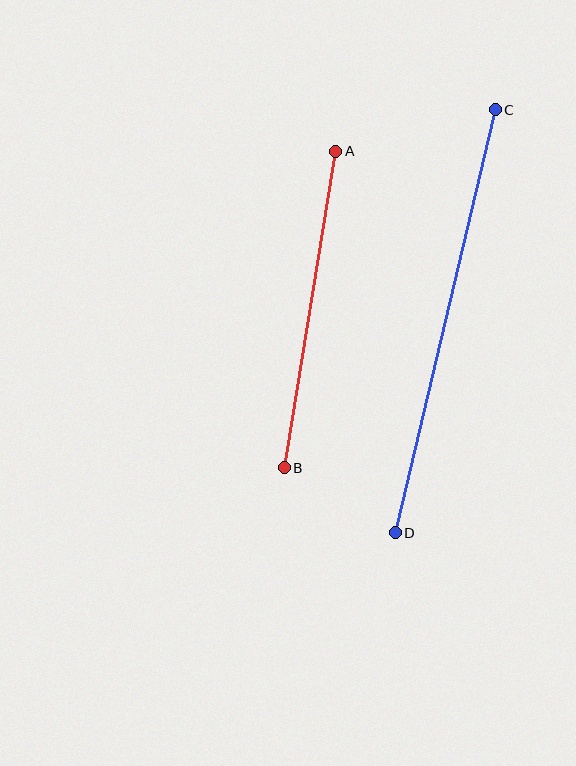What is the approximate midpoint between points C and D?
The midpoint is at approximately (445, 321) pixels.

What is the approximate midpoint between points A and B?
The midpoint is at approximately (310, 309) pixels.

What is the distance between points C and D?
The distance is approximately 435 pixels.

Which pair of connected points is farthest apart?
Points C and D are farthest apart.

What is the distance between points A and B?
The distance is approximately 321 pixels.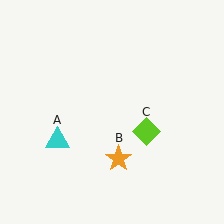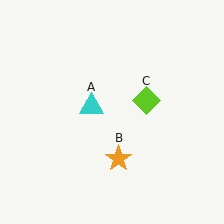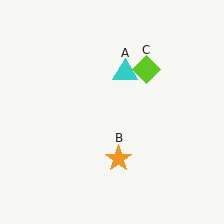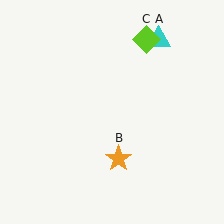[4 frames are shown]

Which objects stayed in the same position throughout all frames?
Orange star (object B) remained stationary.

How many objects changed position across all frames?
2 objects changed position: cyan triangle (object A), lime diamond (object C).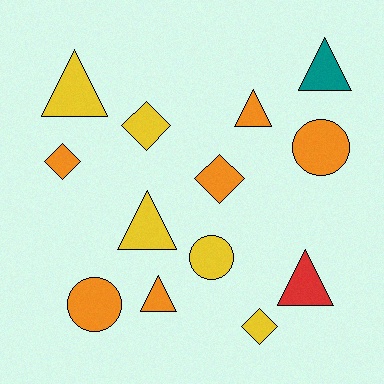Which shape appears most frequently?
Triangle, with 6 objects.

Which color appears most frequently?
Orange, with 6 objects.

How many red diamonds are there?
There are no red diamonds.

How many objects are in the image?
There are 13 objects.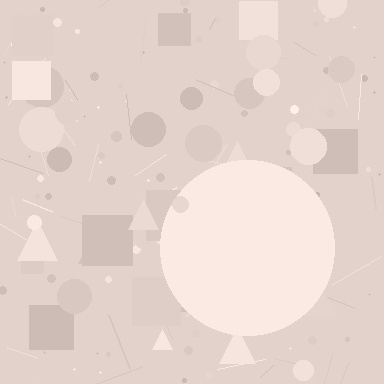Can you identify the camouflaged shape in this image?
The camouflaged shape is a circle.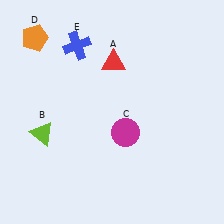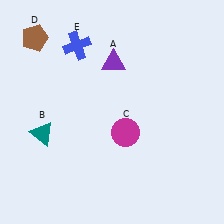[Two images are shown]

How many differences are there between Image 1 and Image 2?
There are 3 differences between the two images.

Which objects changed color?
A changed from red to purple. B changed from lime to teal. D changed from orange to brown.